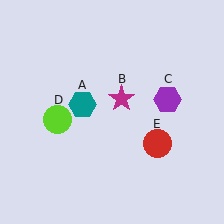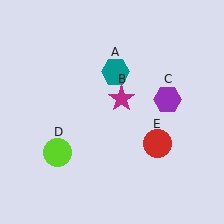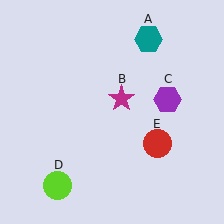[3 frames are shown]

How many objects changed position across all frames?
2 objects changed position: teal hexagon (object A), lime circle (object D).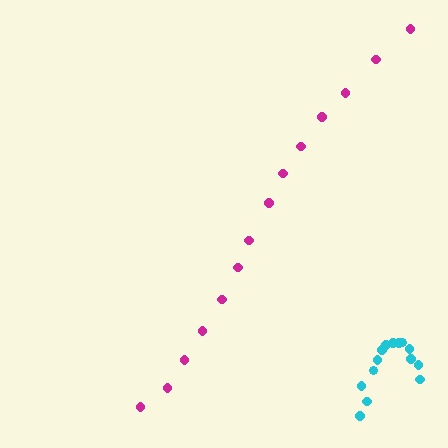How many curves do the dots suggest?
There are 2 distinct paths.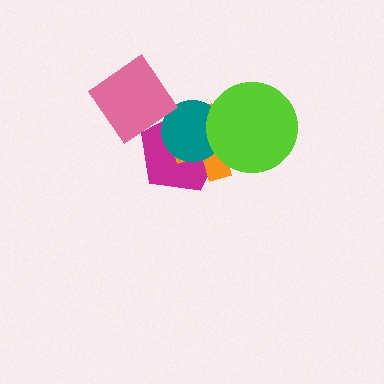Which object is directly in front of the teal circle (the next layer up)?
The pink diamond is directly in front of the teal circle.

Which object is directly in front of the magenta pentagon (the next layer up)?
The orange cross is directly in front of the magenta pentagon.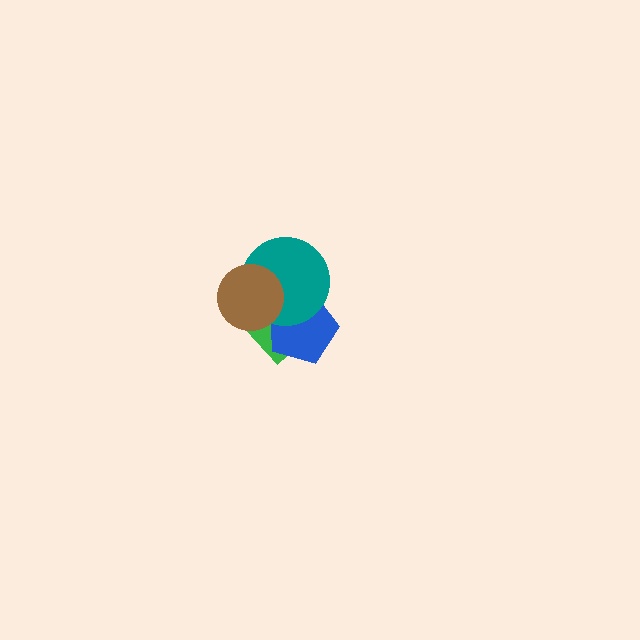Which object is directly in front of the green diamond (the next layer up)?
The blue pentagon is directly in front of the green diamond.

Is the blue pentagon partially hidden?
Yes, it is partially covered by another shape.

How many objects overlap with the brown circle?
3 objects overlap with the brown circle.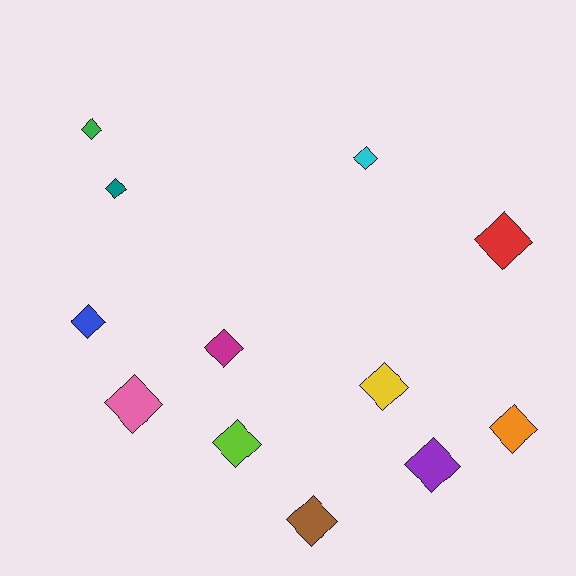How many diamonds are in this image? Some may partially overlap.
There are 12 diamonds.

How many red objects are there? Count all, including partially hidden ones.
There is 1 red object.